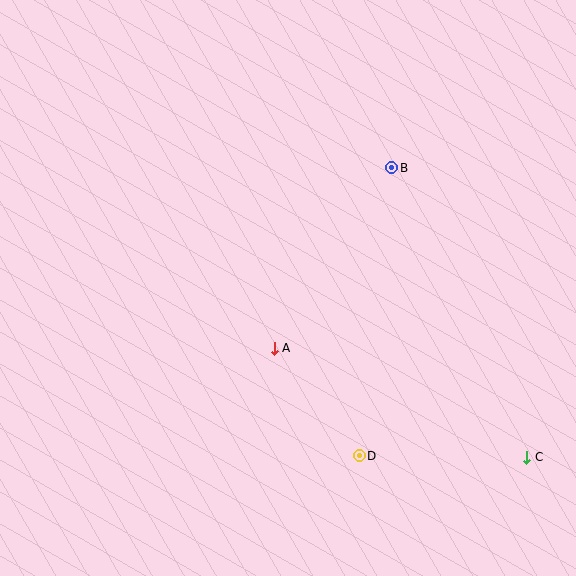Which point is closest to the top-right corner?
Point B is closest to the top-right corner.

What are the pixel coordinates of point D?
Point D is at (359, 456).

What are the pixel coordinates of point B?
Point B is at (392, 168).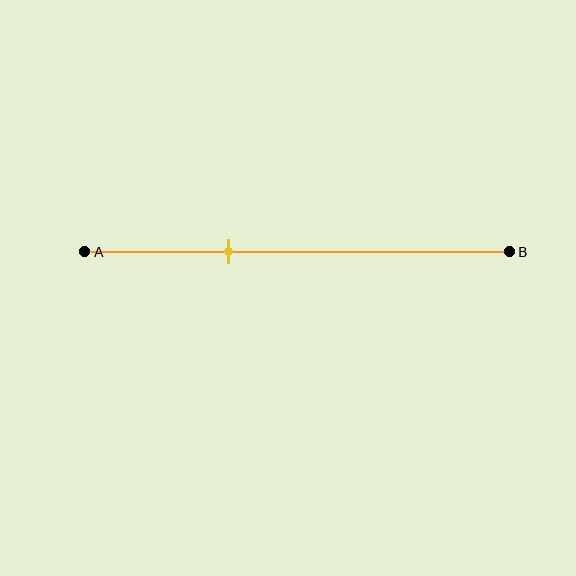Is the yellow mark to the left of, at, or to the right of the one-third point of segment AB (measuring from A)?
The yellow mark is approximately at the one-third point of segment AB.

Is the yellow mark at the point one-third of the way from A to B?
Yes, the mark is approximately at the one-third point.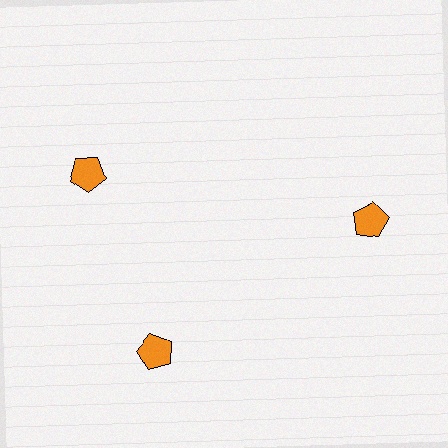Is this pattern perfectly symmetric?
No. The 3 orange pentagons are arranged in a ring, but one element near the 11 o'clock position is rotated out of alignment along the ring, breaking the 3-fold rotational symmetry.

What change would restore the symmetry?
The symmetry would be restored by rotating it back into even spacing with its neighbors so that all 3 pentagons sit at equal angles and equal distance from the center.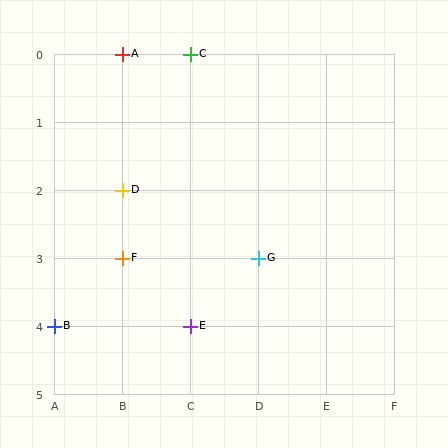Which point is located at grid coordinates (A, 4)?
Point B is at (A, 4).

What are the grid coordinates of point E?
Point E is at grid coordinates (C, 4).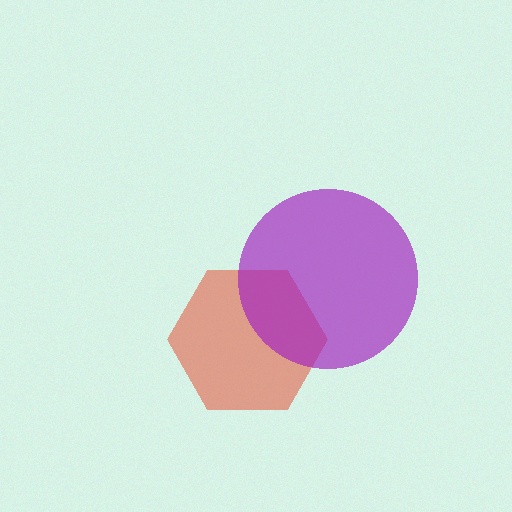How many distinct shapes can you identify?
There are 2 distinct shapes: a red hexagon, a purple circle.